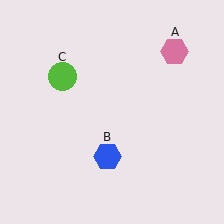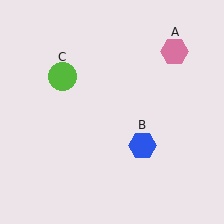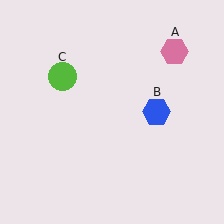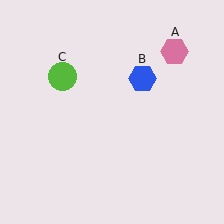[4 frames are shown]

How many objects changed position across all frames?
1 object changed position: blue hexagon (object B).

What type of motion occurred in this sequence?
The blue hexagon (object B) rotated counterclockwise around the center of the scene.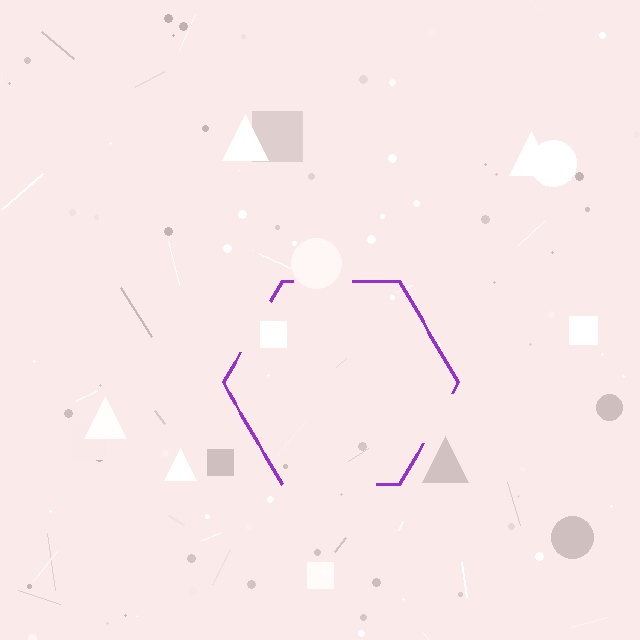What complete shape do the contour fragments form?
The contour fragments form a hexagon.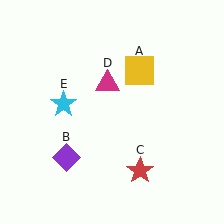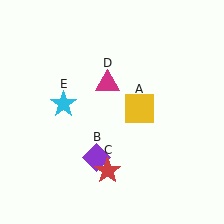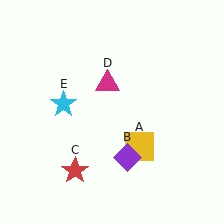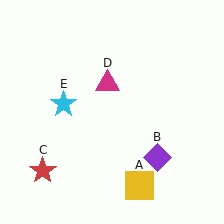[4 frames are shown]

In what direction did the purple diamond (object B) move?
The purple diamond (object B) moved right.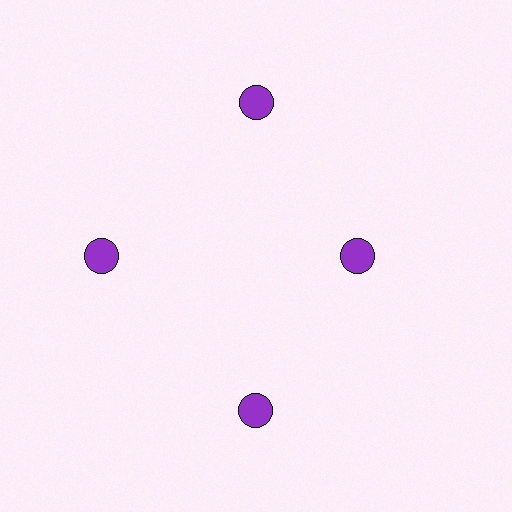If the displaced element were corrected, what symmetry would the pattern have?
It would have 4-fold rotational symmetry — the pattern would map onto itself every 90 degrees.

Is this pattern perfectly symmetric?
No. The 4 purple circles are arranged in a ring, but one element near the 3 o'clock position is pulled inward toward the center, breaking the 4-fold rotational symmetry.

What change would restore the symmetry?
The symmetry would be restored by moving it outward, back onto the ring so that all 4 circles sit at equal angles and equal distance from the center.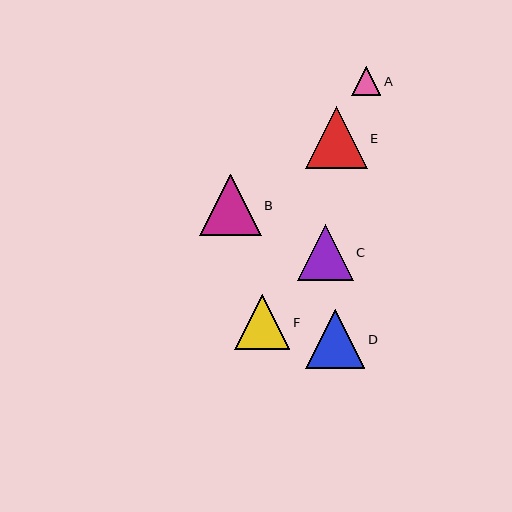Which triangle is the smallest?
Triangle A is the smallest with a size of approximately 30 pixels.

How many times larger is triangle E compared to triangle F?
Triangle E is approximately 1.1 times the size of triangle F.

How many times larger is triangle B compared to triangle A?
Triangle B is approximately 2.1 times the size of triangle A.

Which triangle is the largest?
Triangle B is the largest with a size of approximately 62 pixels.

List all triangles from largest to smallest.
From largest to smallest: B, E, D, C, F, A.